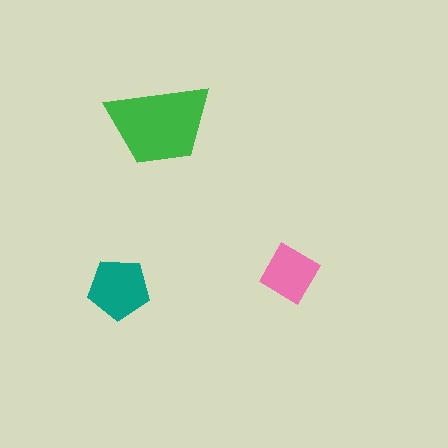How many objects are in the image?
There are 3 objects in the image.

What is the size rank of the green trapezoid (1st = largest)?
1st.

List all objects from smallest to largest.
The pink diamond, the teal pentagon, the green trapezoid.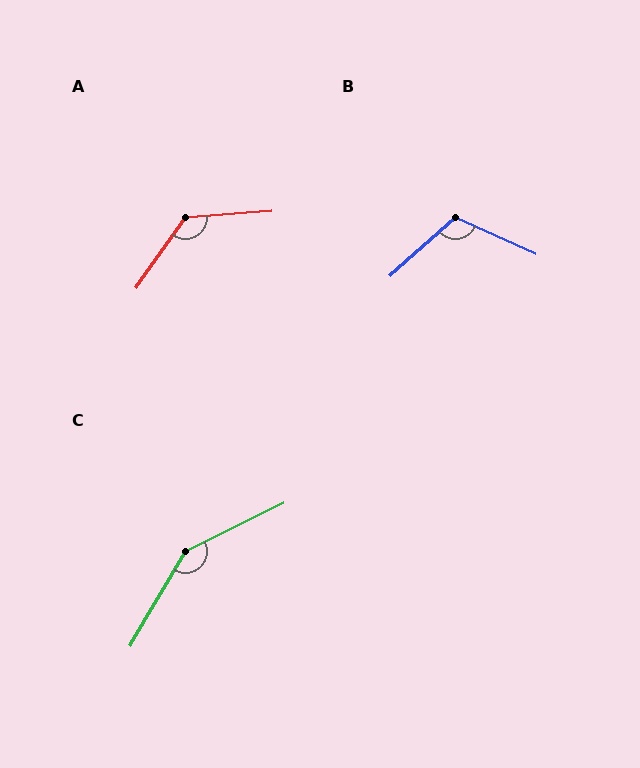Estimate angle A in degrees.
Approximately 129 degrees.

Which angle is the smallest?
B, at approximately 114 degrees.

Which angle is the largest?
C, at approximately 147 degrees.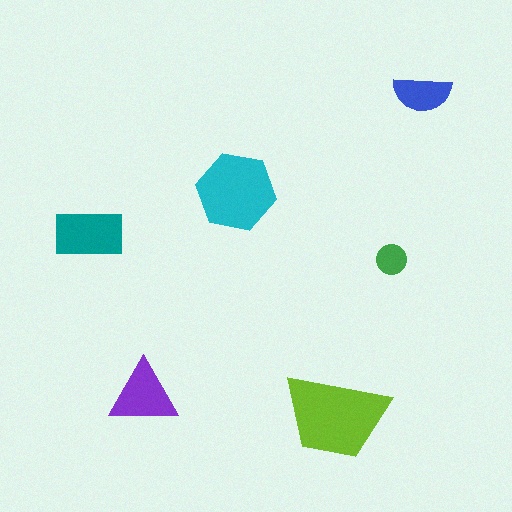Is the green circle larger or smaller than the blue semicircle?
Smaller.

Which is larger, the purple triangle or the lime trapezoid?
The lime trapezoid.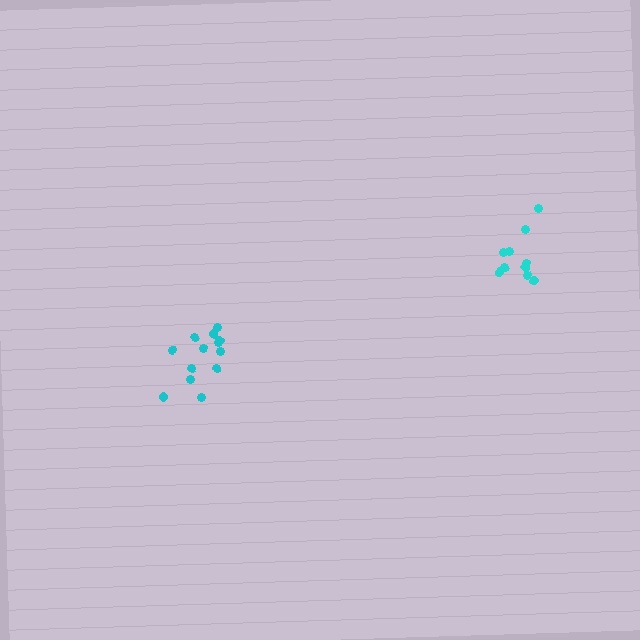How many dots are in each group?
Group 1: 13 dots, Group 2: 10 dots (23 total).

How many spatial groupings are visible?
There are 2 spatial groupings.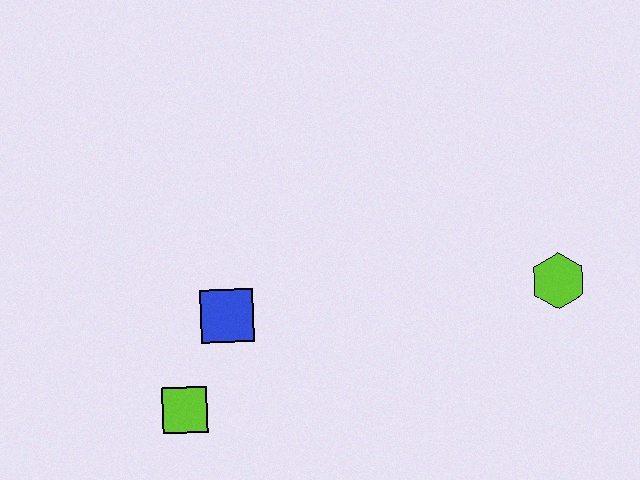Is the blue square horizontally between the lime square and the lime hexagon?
Yes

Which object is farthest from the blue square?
The lime hexagon is farthest from the blue square.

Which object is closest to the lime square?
The blue square is closest to the lime square.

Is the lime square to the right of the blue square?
No